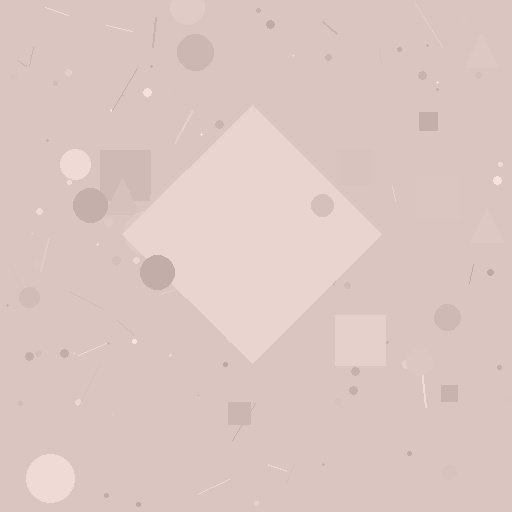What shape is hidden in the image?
A diamond is hidden in the image.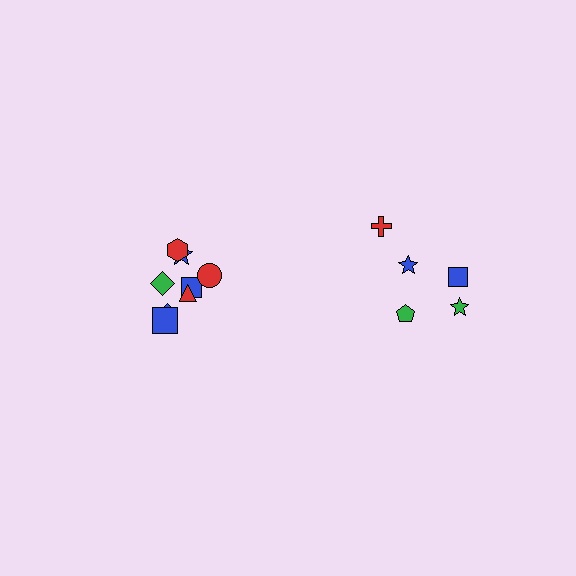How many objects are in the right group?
There are 5 objects.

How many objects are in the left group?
There are 8 objects.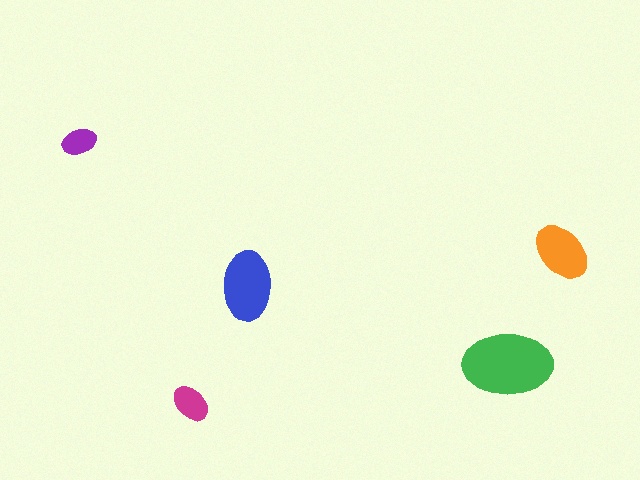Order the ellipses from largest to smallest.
the green one, the blue one, the orange one, the magenta one, the purple one.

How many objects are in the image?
There are 5 objects in the image.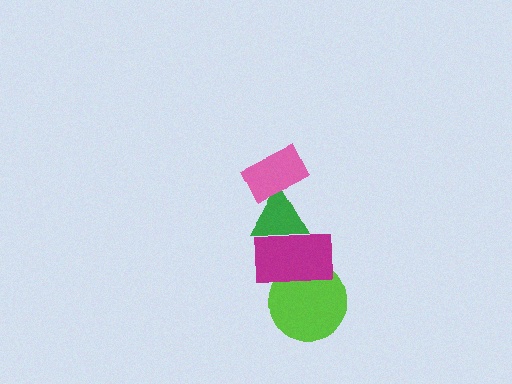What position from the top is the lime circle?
The lime circle is 4th from the top.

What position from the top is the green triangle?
The green triangle is 2nd from the top.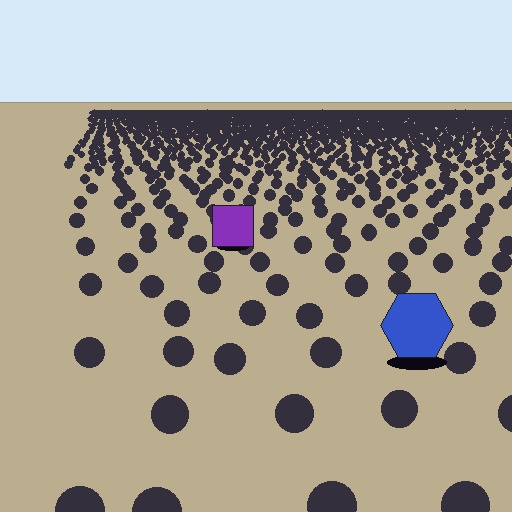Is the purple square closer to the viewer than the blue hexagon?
No. The blue hexagon is closer — you can tell from the texture gradient: the ground texture is coarser near it.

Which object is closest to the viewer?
The blue hexagon is closest. The texture marks near it are larger and more spread out.